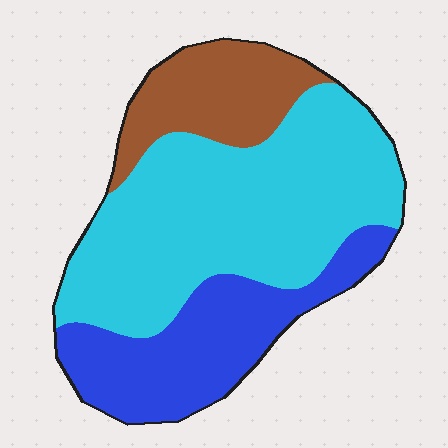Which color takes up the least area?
Brown, at roughly 20%.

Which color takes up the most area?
Cyan, at roughly 55%.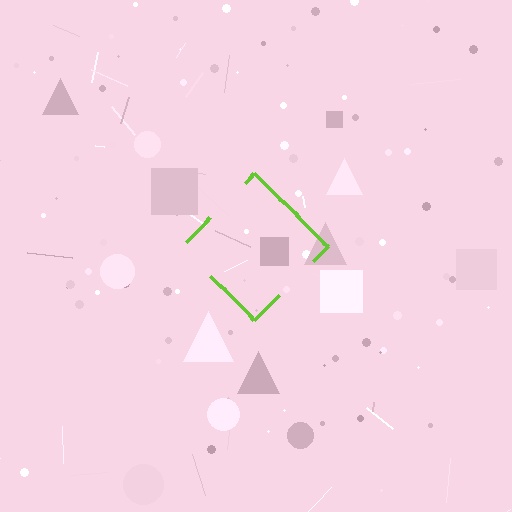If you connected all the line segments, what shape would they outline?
They would outline a diamond.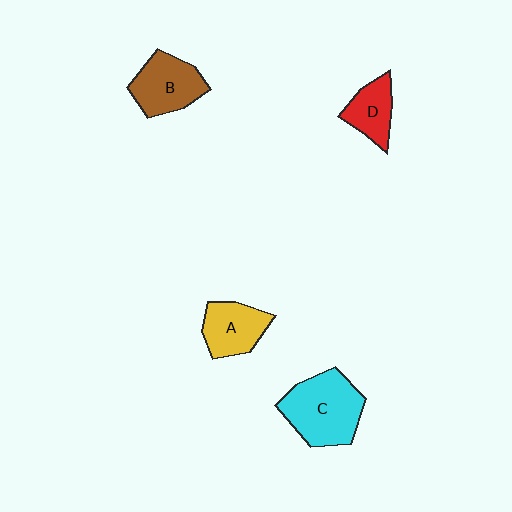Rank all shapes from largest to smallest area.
From largest to smallest: C (cyan), B (brown), A (yellow), D (red).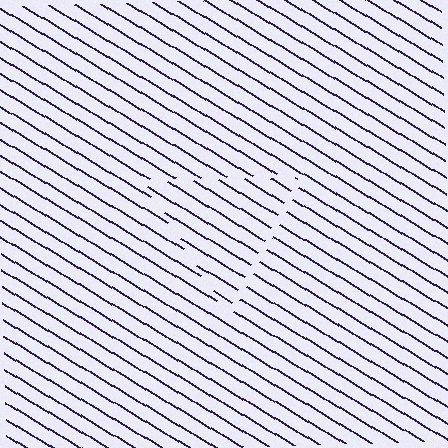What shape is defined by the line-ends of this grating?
An illusory triangle. The interior of the shape contains the same grating, shifted by half a period — the contour is defined by the phase discontinuity where line-ends from the inner and outer gratings abut.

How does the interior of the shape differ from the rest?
The interior of the shape contains the same grating, shifted by half a period — the contour is defined by the phase discontinuity where line-ends from the inner and outer gratings abut.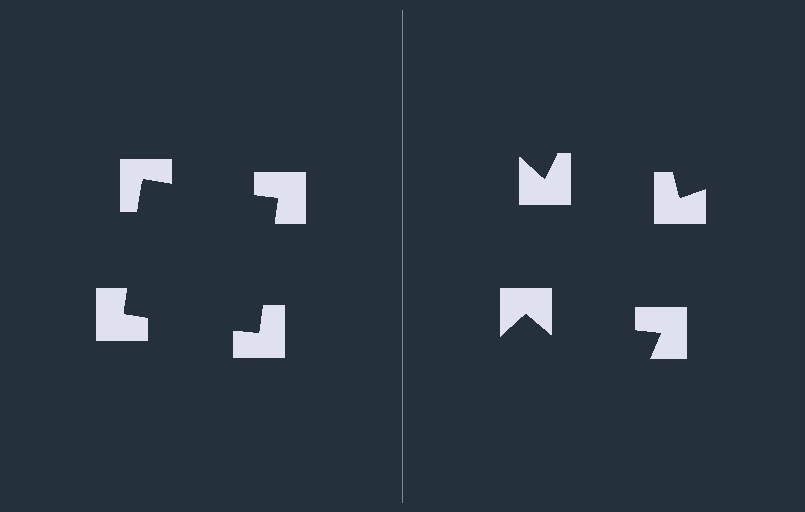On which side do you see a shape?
An illusory square appears on the left side. On the right side the wedge cuts are rotated, so no coherent shape forms.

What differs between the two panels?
The notched squares are positioned identically on both sides; only the wedge orientations differ. On the left they align to a square; on the right they are misaligned.